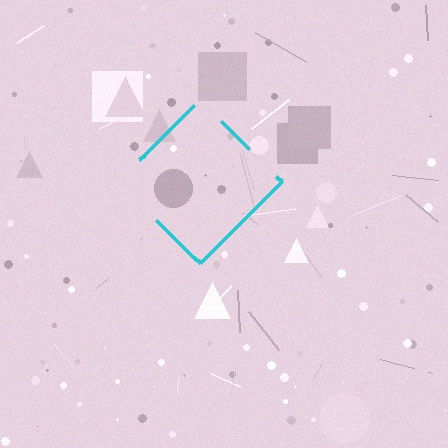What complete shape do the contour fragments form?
The contour fragments form a diamond.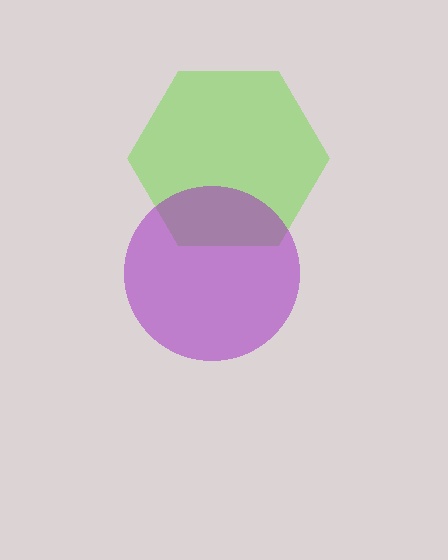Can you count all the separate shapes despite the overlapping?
Yes, there are 2 separate shapes.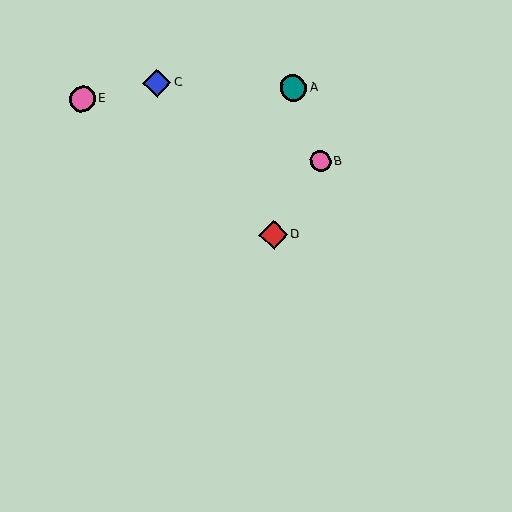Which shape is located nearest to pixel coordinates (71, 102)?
The pink circle (labeled E) at (82, 99) is nearest to that location.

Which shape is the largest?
The red diamond (labeled D) is the largest.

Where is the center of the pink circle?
The center of the pink circle is at (320, 162).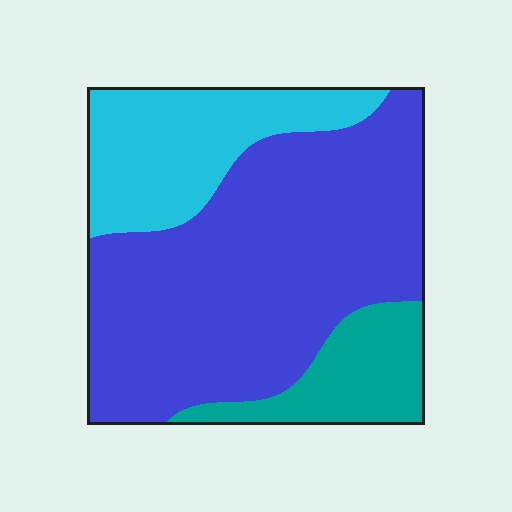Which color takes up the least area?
Teal, at roughly 15%.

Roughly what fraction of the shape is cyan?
Cyan takes up about one quarter (1/4) of the shape.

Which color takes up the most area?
Blue, at roughly 65%.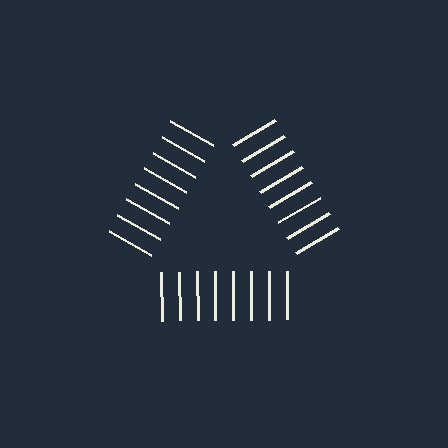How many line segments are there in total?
24 — 8 along each of the 3 edges.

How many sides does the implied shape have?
3 sides — the line-ends trace a triangle.